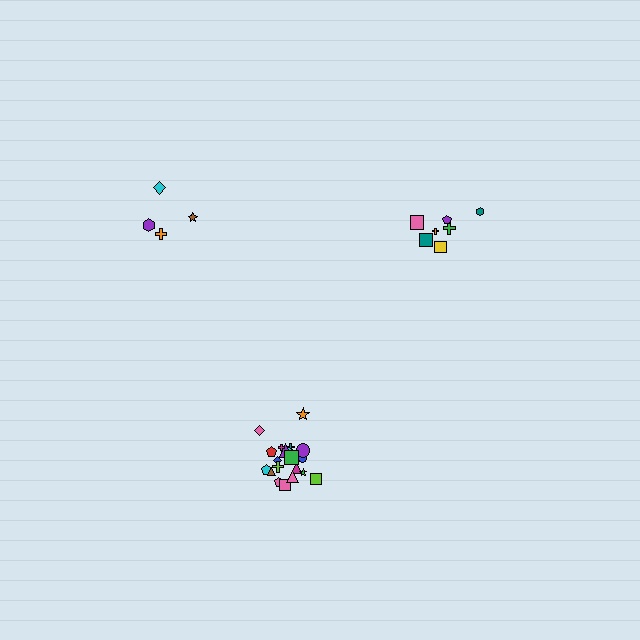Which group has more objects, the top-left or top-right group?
The top-right group.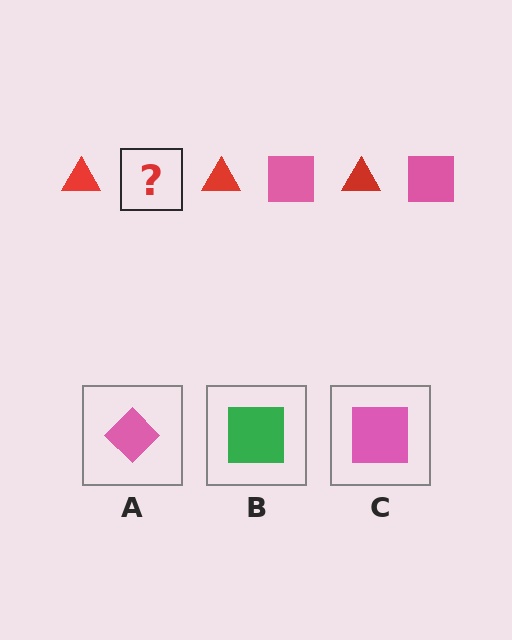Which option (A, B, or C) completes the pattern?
C.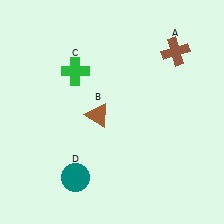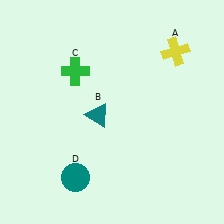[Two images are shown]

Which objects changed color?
A changed from brown to yellow. B changed from brown to teal.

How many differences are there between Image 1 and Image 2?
There are 2 differences between the two images.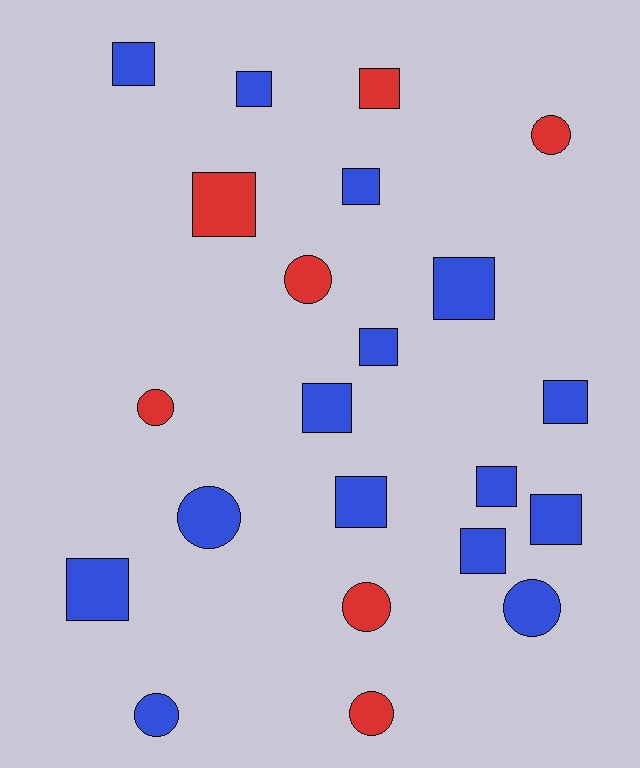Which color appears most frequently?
Blue, with 15 objects.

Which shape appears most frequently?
Square, with 14 objects.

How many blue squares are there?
There are 12 blue squares.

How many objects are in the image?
There are 22 objects.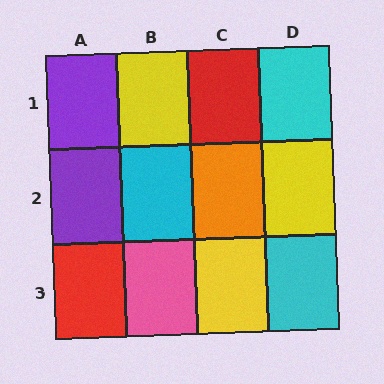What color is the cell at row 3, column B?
Pink.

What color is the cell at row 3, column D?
Cyan.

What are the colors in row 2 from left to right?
Purple, cyan, orange, yellow.